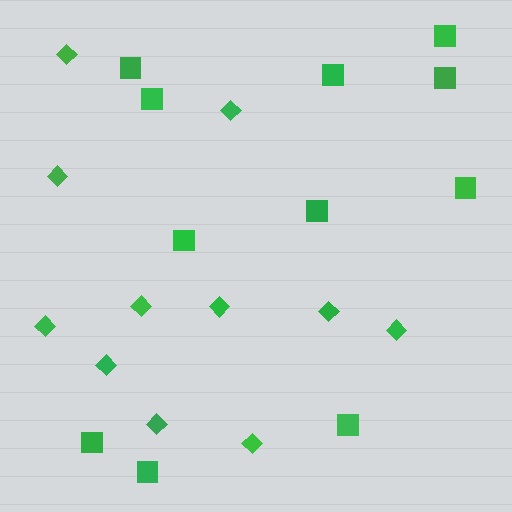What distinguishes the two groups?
There are 2 groups: one group of squares (11) and one group of diamonds (11).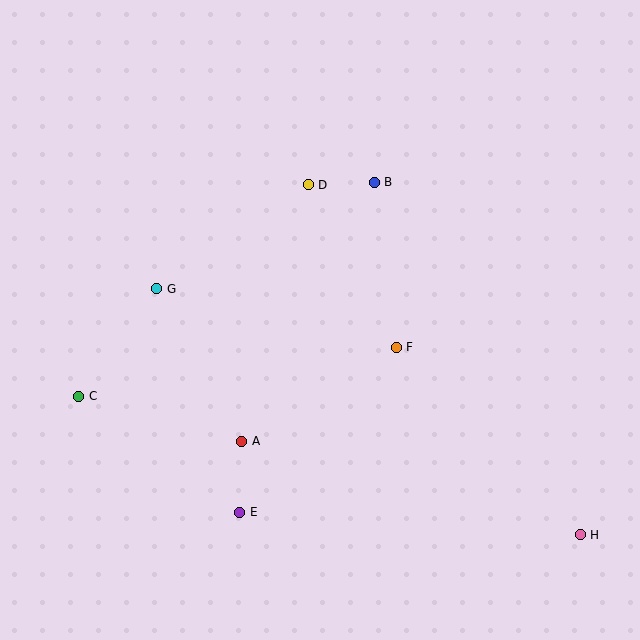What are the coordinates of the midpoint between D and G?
The midpoint between D and G is at (232, 237).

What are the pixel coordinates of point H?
Point H is at (580, 535).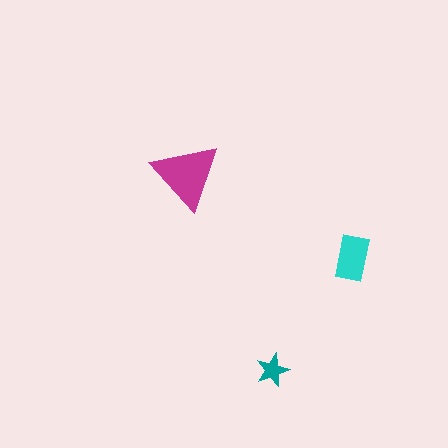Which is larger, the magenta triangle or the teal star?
The magenta triangle.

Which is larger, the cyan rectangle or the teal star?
The cyan rectangle.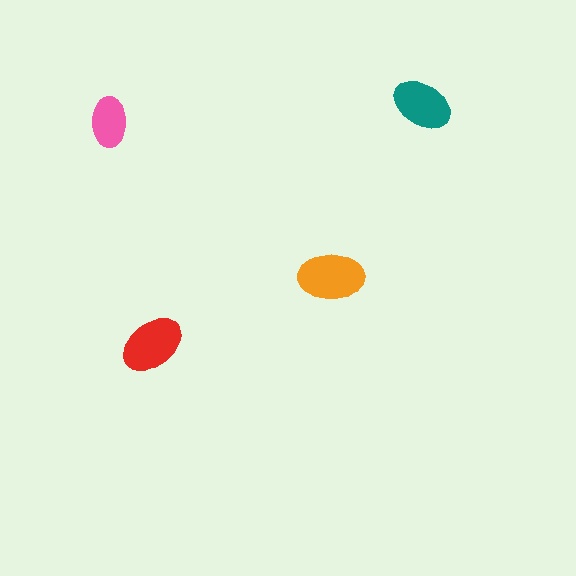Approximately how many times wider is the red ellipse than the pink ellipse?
About 1.5 times wider.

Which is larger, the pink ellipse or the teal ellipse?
The teal one.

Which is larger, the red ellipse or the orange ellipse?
The orange one.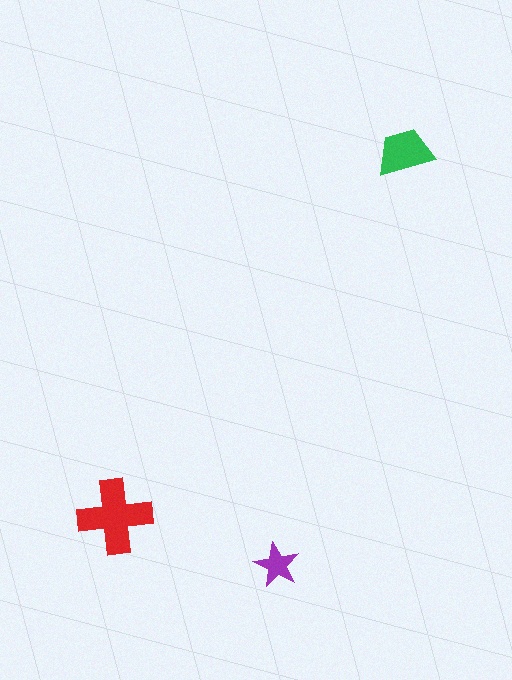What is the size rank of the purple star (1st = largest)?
3rd.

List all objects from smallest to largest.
The purple star, the green trapezoid, the red cross.